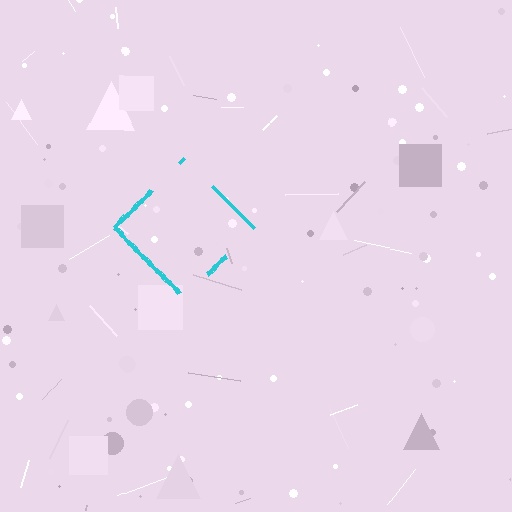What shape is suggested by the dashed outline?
The dashed outline suggests a diamond.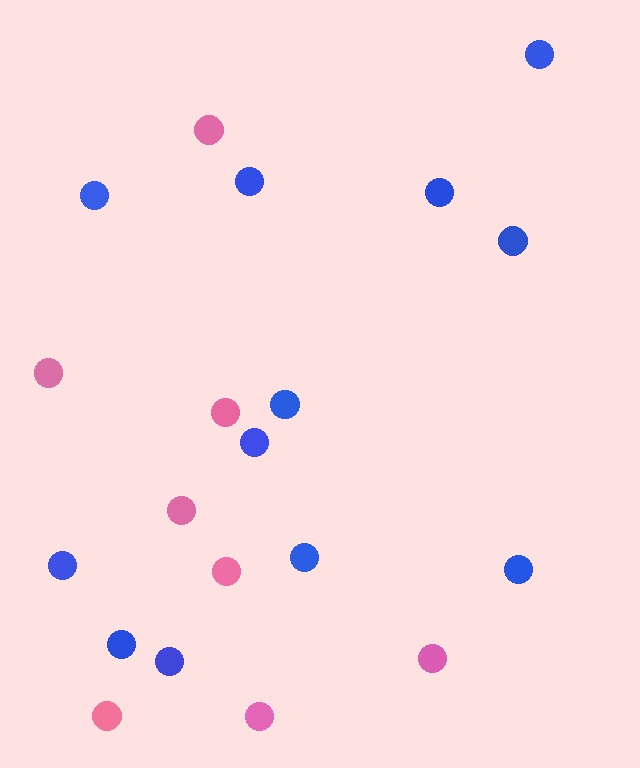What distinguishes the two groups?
There are 2 groups: one group of blue circles (12) and one group of pink circles (8).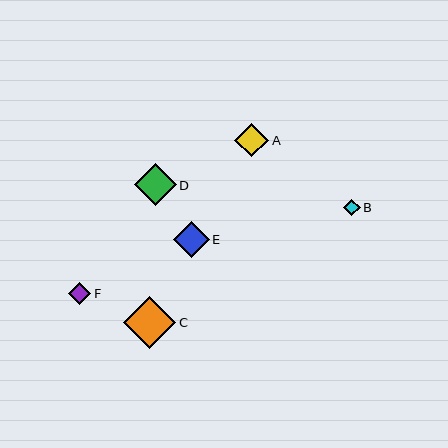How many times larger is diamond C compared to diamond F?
Diamond C is approximately 2.4 times the size of diamond F.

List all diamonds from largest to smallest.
From largest to smallest: C, D, E, A, F, B.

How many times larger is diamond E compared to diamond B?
Diamond E is approximately 2.2 times the size of diamond B.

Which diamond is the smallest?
Diamond B is the smallest with a size of approximately 16 pixels.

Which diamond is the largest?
Diamond C is the largest with a size of approximately 52 pixels.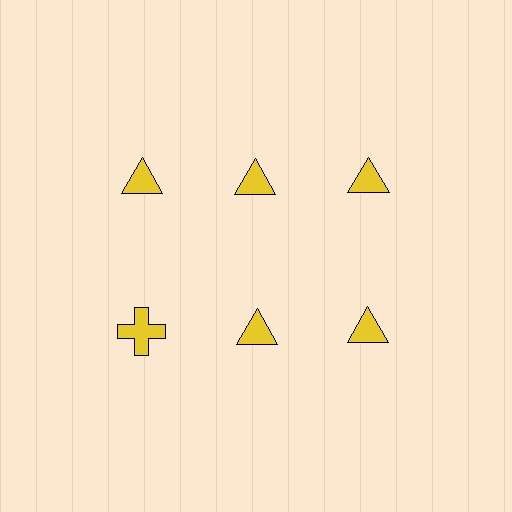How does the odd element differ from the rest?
It has a different shape: cross instead of triangle.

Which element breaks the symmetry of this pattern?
The yellow cross in the second row, leftmost column breaks the symmetry. All other shapes are yellow triangles.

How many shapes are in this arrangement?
There are 6 shapes arranged in a grid pattern.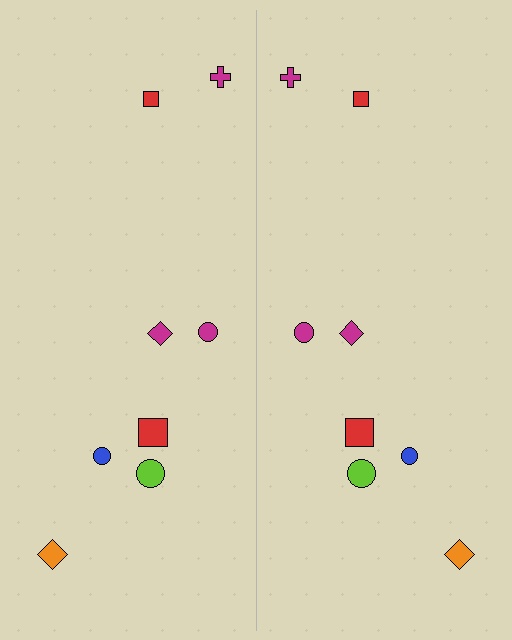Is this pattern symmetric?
Yes, this pattern has bilateral (reflection) symmetry.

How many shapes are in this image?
There are 16 shapes in this image.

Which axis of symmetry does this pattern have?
The pattern has a vertical axis of symmetry running through the center of the image.